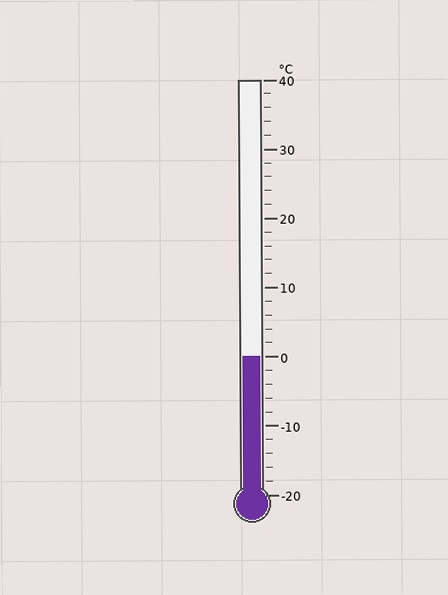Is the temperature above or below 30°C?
The temperature is below 30°C.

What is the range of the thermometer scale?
The thermometer scale ranges from -20°C to 40°C.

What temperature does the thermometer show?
The thermometer shows approximately 0°C.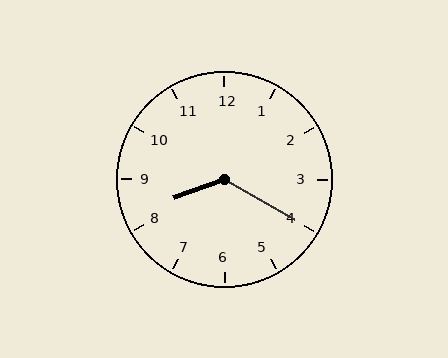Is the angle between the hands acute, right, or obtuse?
It is obtuse.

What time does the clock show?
8:20.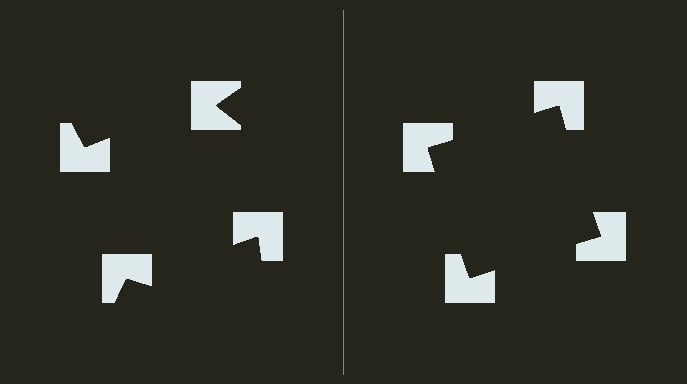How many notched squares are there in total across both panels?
8 — 4 on each side.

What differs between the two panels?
The notched squares are positioned identically on both sides; only the wedge orientations differ. On the right they align to a square; on the left they are misaligned.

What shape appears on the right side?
An illusory square.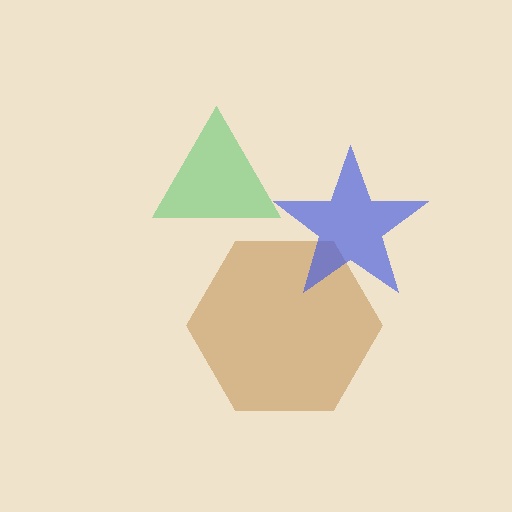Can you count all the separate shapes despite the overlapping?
Yes, there are 3 separate shapes.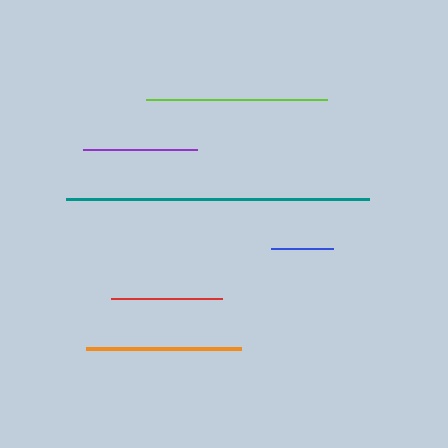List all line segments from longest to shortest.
From longest to shortest: teal, lime, orange, purple, red, blue.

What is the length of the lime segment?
The lime segment is approximately 181 pixels long.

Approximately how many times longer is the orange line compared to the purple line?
The orange line is approximately 1.4 times the length of the purple line.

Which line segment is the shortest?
The blue line is the shortest at approximately 62 pixels.